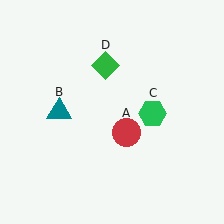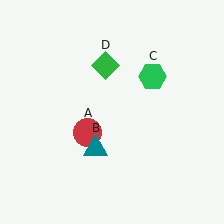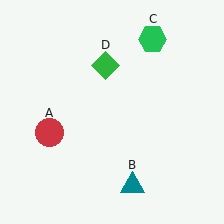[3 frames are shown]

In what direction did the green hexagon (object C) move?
The green hexagon (object C) moved up.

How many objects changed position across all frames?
3 objects changed position: red circle (object A), teal triangle (object B), green hexagon (object C).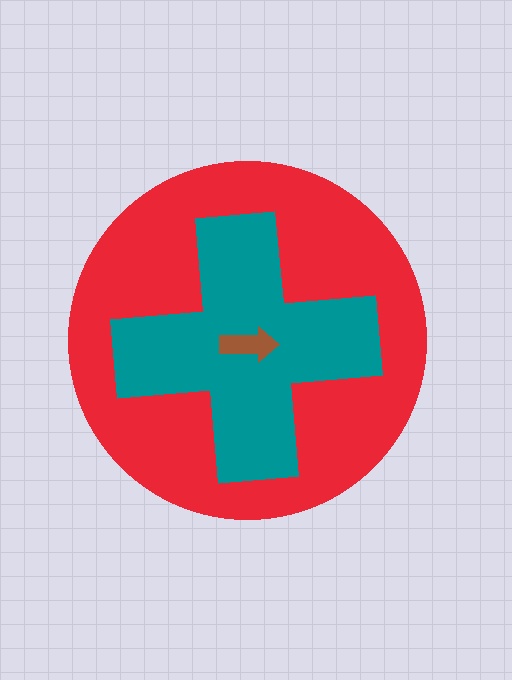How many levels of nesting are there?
3.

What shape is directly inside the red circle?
The teal cross.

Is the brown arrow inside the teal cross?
Yes.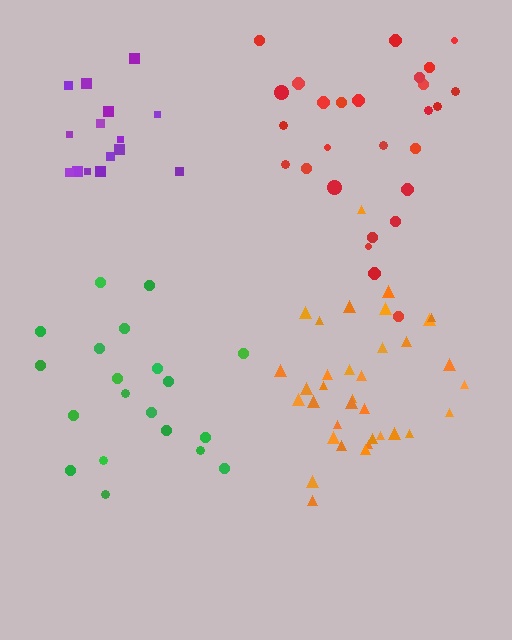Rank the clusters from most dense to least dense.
purple, orange, green, red.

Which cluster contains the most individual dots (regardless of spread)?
Orange (35).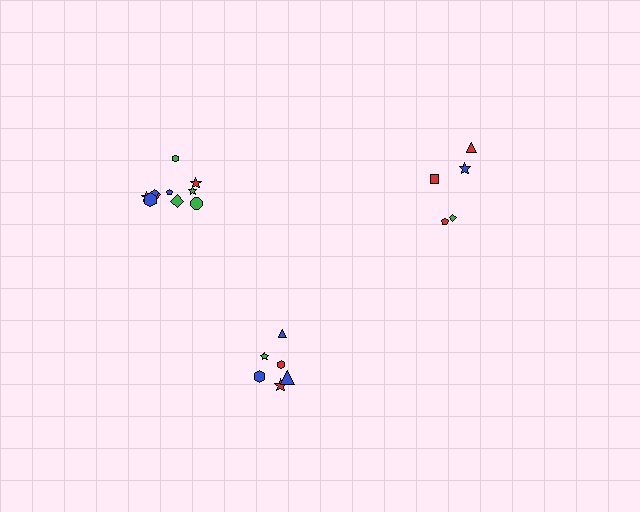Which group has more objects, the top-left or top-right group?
The top-left group.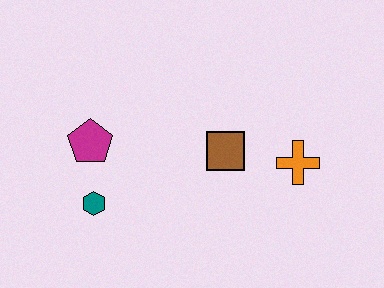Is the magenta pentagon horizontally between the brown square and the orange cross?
No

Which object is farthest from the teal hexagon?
The orange cross is farthest from the teal hexagon.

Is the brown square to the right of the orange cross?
No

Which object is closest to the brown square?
The orange cross is closest to the brown square.